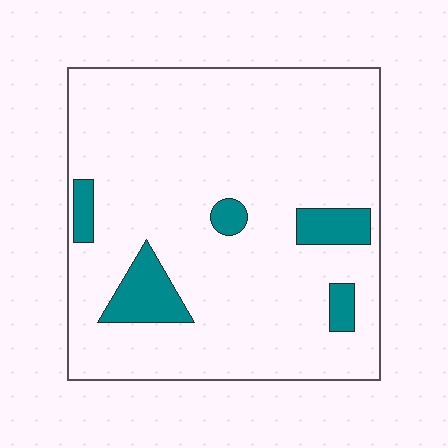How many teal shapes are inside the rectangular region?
5.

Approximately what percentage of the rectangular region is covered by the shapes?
Approximately 10%.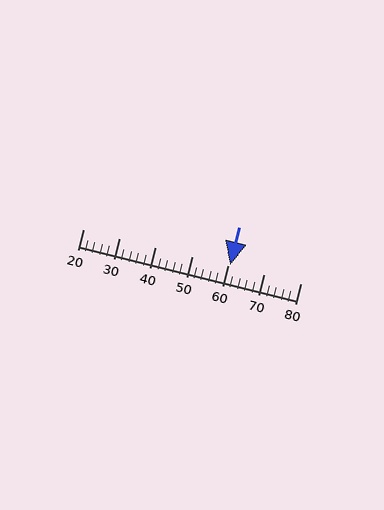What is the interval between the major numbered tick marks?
The major tick marks are spaced 10 units apart.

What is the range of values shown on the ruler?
The ruler shows values from 20 to 80.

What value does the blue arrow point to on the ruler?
The blue arrow points to approximately 60.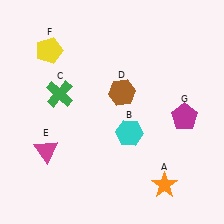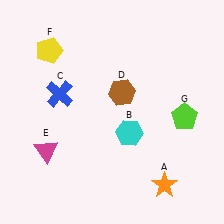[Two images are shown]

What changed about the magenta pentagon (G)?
In Image 1, G is magenta. In Image 2, it changed to lime.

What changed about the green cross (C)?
In Image 1, C is green. In Image 2, it changed to blue.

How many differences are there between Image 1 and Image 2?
There are 2 differences between the two images.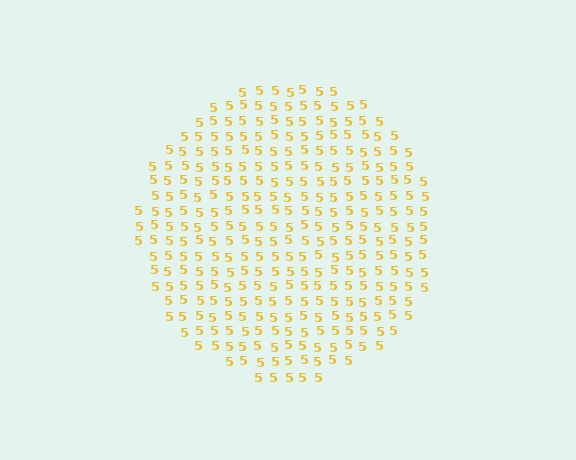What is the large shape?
The large shape is a circle.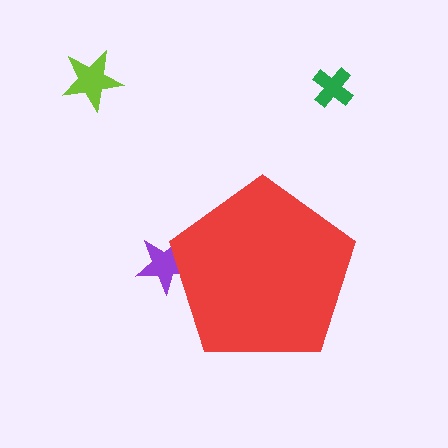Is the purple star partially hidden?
Yes, the purple star is partially hidden behind the red pentagon.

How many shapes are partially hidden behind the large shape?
1 shape is partially hidden.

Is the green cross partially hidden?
No, the green cross is fully visible.